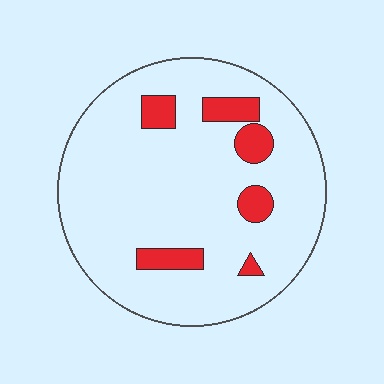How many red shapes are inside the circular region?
6.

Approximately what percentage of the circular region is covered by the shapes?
Approximately 10%.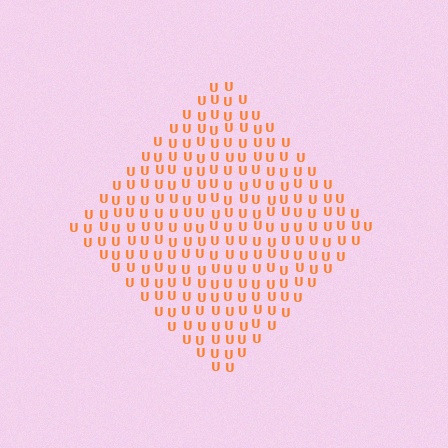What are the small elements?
The small elements are letter U's.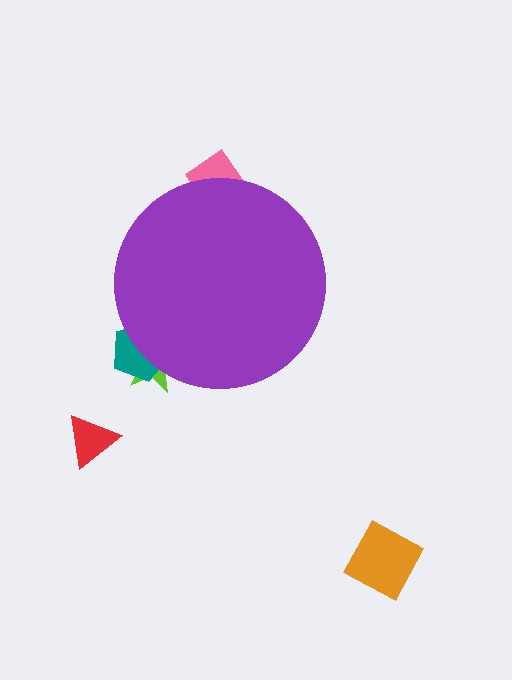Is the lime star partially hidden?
Yes, the lime star is partially hidden behind the purple circle.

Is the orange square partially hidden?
No, the orange square is fully visible.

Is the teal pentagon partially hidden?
Yes, the teal pentagon is partially hidden behind the purple circle.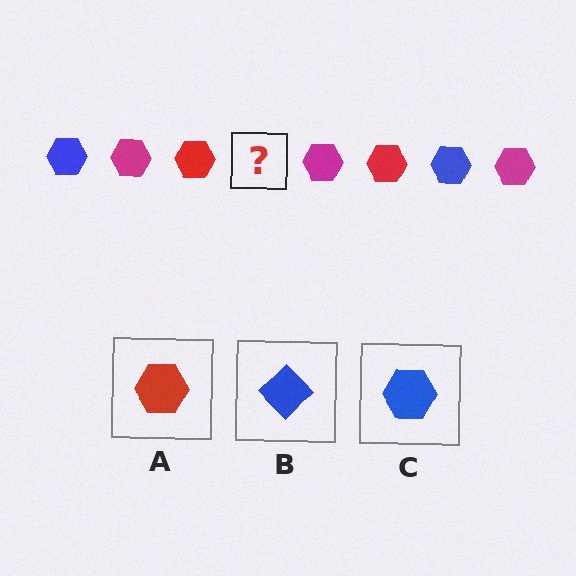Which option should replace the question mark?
Option C.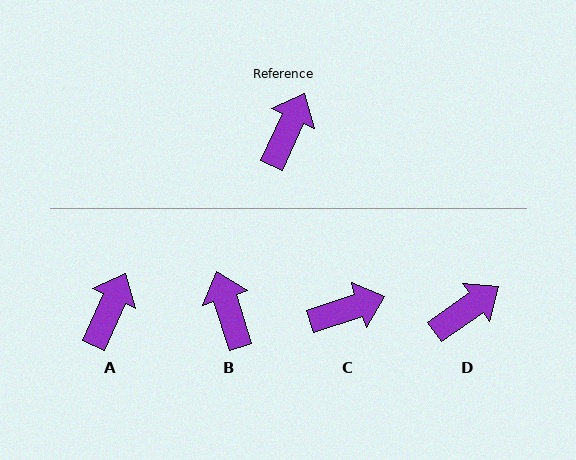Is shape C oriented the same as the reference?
No, it is off by about 47 degrees.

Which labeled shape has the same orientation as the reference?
A.